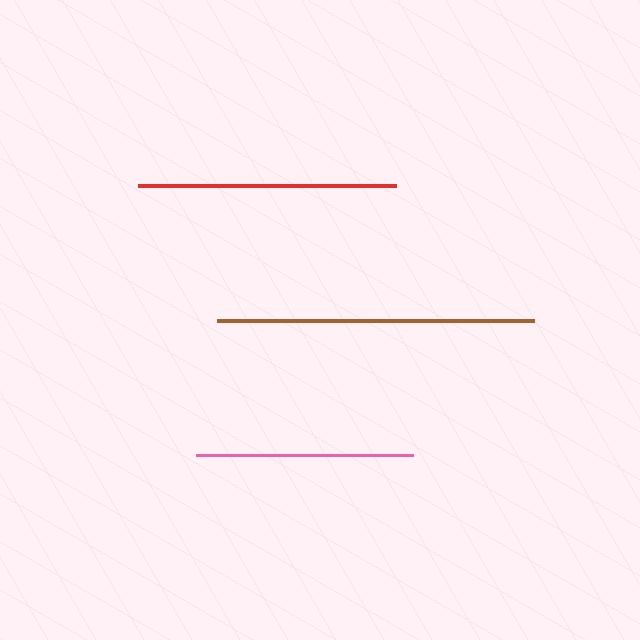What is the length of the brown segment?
The brown segment is approximately 317 pixels long.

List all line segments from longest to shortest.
From longest to shortest: brown, red, pink.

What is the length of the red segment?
The red segment is approximately 258 pixels long.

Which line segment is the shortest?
The pink line is the shortest at approximately 216 pixels.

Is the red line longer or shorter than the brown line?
The brown line is longer than the red line.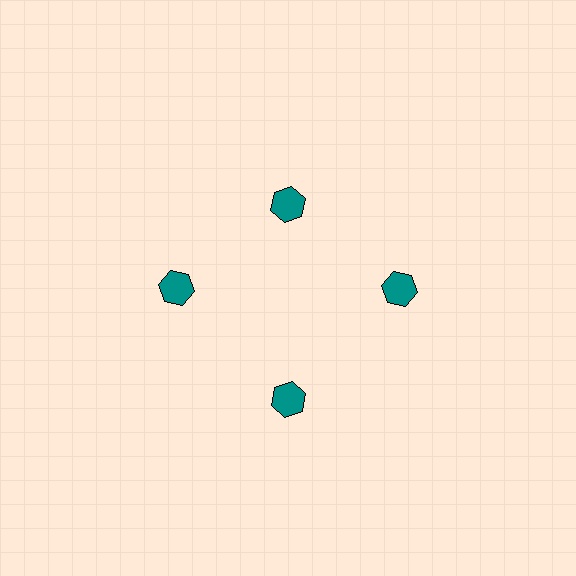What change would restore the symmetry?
The symmetry would be restored by moving it outward, back onto the ring so that all 4 hexagons sit at equal angles and equal distance from the center.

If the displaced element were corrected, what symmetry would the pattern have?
It would have 4-fold rotational symmetry — the pattern would map onto itself every 90 degrees.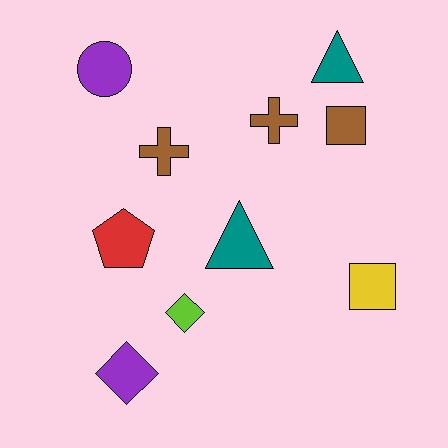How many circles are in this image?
There is 1 circle.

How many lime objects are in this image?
There is 1 lime object.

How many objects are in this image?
There are 10 objects.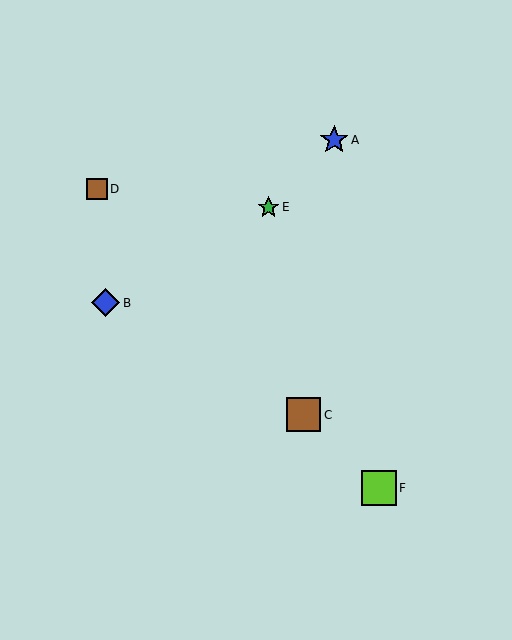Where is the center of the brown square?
The center of the brown square is at (97, 189).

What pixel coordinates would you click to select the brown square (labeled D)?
Click at (97, 189) to select the brown square D.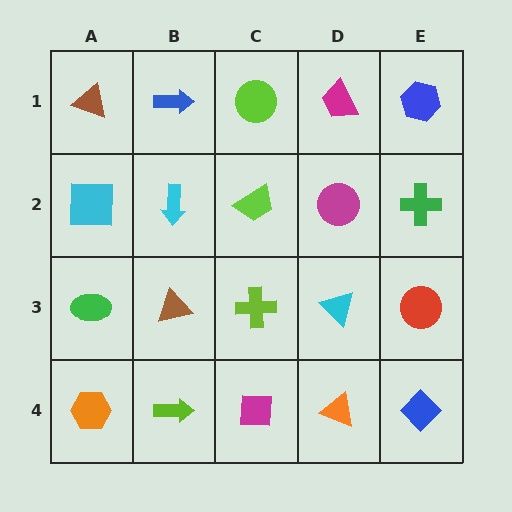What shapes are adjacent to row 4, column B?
A brown triangle (row 3, column B), an orange hexagon (row 4, column A), a magenta square (row 4, column C).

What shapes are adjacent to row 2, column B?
A blue arrow (row 1, column B), a brown triangle (row 3, column B), a cyan square (row 2, column A), a lime trapezoid (row 2, column C).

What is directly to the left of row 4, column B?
An orange hexagon.